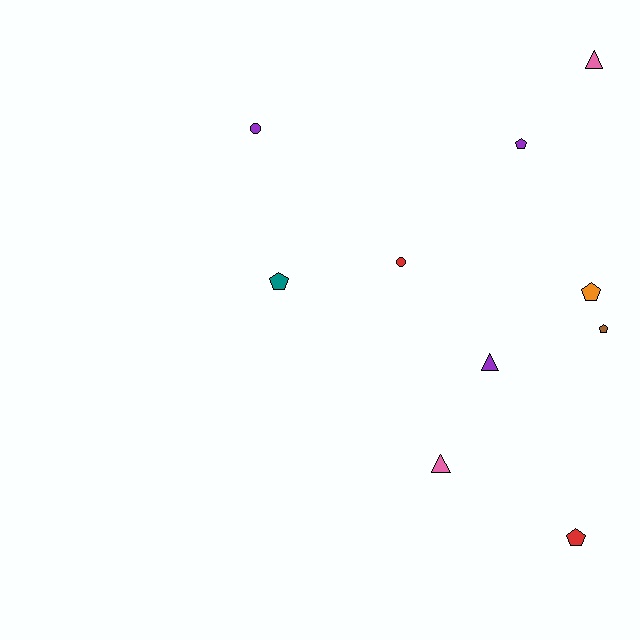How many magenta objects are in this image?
There are no magenta objects.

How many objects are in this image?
There are 10 objects.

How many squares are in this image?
There are no squares.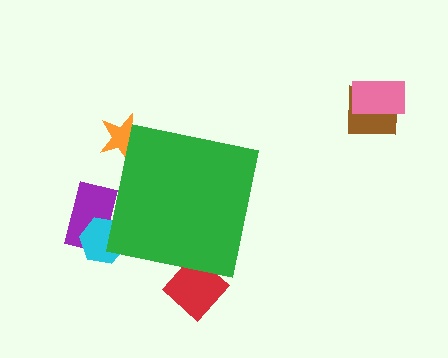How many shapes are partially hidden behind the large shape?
4 shapes are partially hidden.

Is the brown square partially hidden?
No, the brown square is fully visible.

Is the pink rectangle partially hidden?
No, the pink rectangle is fully visible.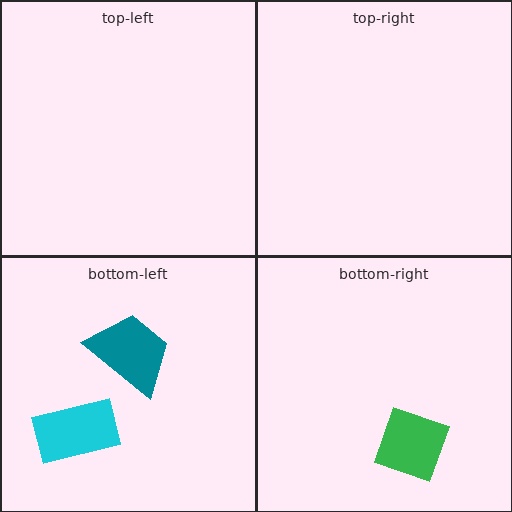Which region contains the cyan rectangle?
The bottom-left region.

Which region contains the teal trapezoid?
The bottom-left region.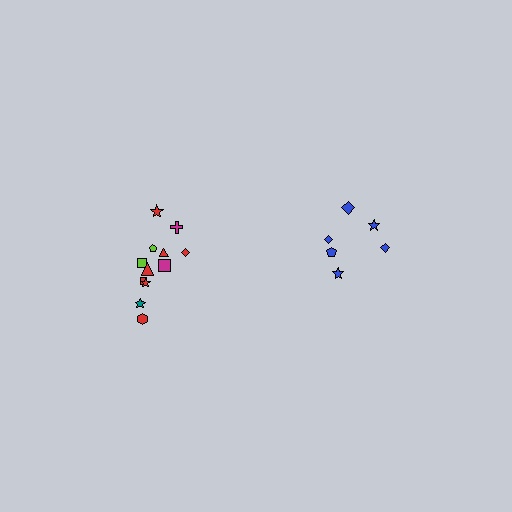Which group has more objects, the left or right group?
The left group.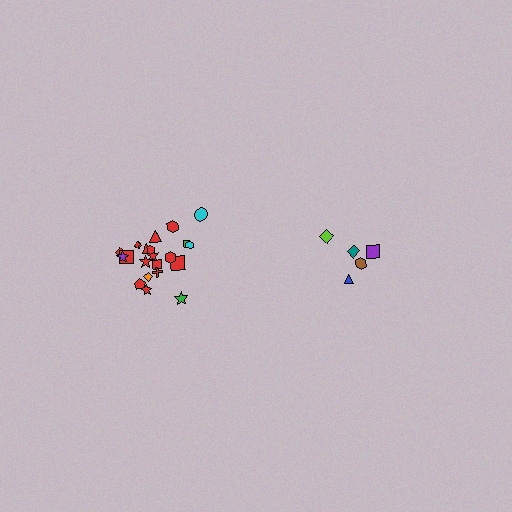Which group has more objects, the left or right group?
The left group.